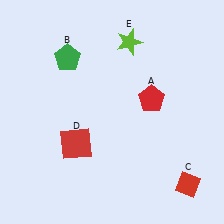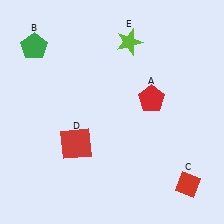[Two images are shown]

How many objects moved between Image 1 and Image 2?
1 object moved between the two images.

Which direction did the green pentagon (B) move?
The green pentagon (B) moved left.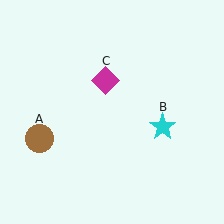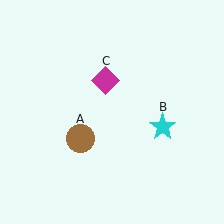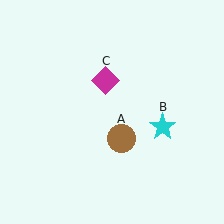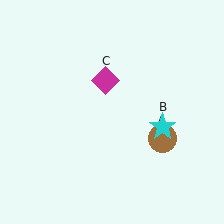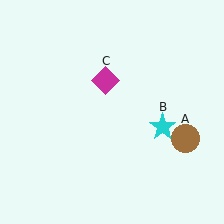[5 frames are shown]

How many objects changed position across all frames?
1 object changed position: brown circle (object A).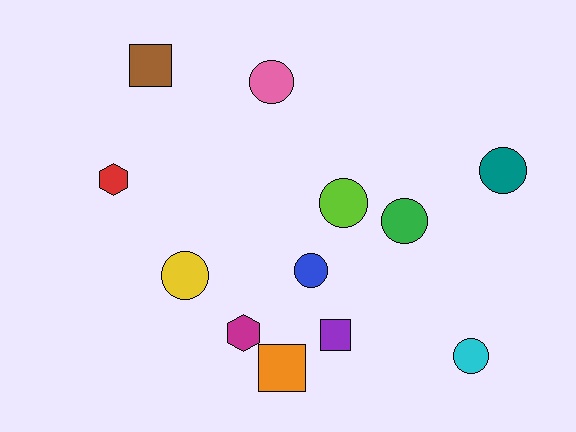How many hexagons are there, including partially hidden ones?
There are 2 hexagons.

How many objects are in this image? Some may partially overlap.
There are 12 objects.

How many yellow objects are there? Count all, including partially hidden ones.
There is 1 yellow object.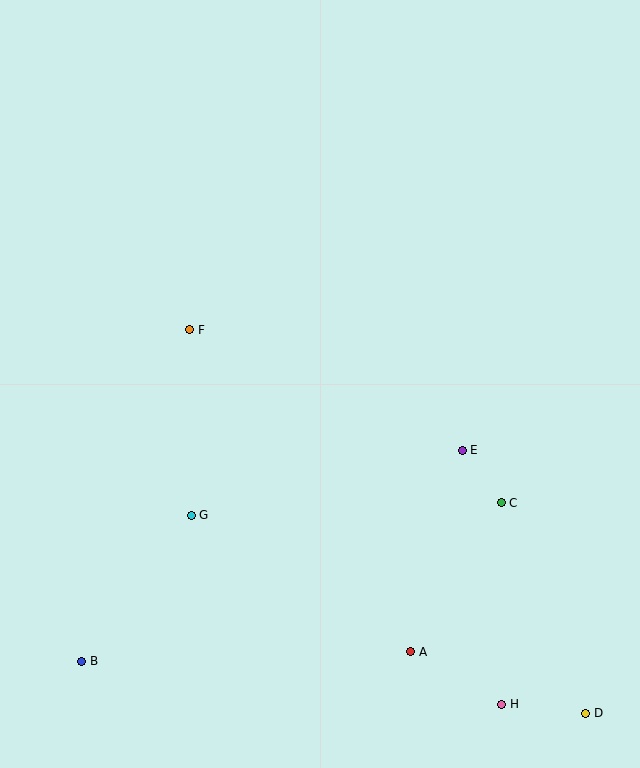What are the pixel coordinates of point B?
Point B is at (81, 661).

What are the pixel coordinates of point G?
Point G is at (191, 515).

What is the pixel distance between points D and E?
The distance between D and E is 291 pixels.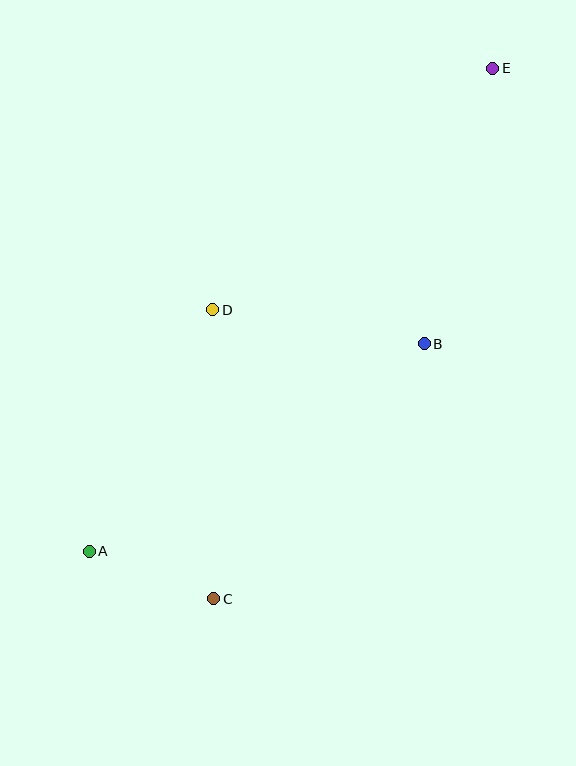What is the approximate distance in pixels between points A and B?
The distance between A and B is approximately 394 pixels.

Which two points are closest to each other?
Points A and C are closest to each other.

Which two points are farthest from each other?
Points A and E are farthest from each other.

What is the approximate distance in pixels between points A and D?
The distance between A and D is approximately 271 pixels.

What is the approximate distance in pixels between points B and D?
The distance between B and D is approximately 214 pixels.